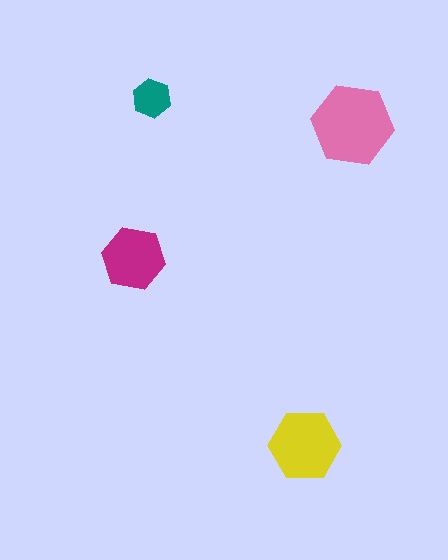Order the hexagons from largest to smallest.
the pink one, the yellow one, the magenta one, the teal one.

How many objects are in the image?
There are 4 objects in the image.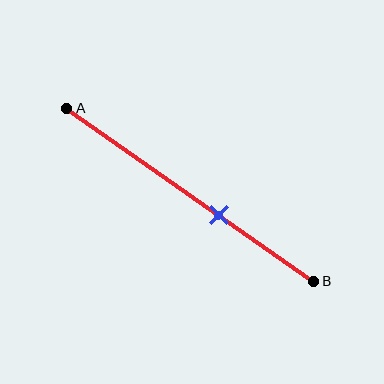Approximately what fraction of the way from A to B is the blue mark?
The blue mark is approximately 60% of the way from A to B.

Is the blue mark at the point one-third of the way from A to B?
No, the mark is at about 60% from A, not at the 33% one-third point.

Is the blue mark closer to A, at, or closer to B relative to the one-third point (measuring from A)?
The blue mark is closer to point B than the one-third point of segment AB.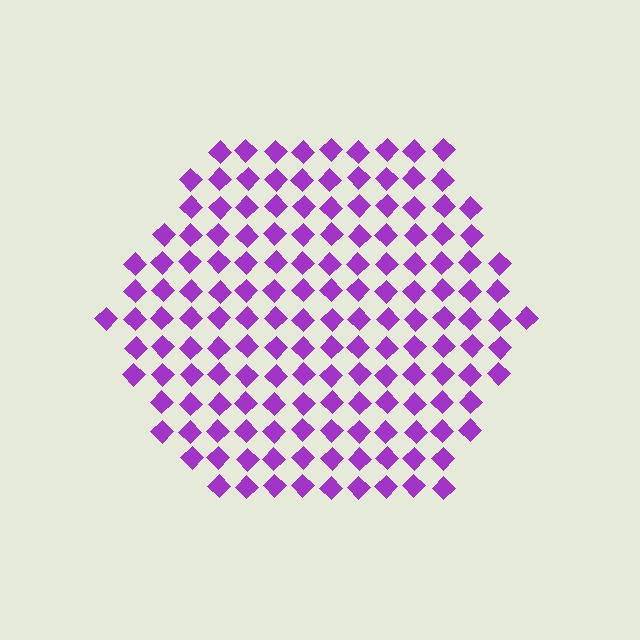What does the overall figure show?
The overall figure shows a hexagon.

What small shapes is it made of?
It is made of small diamonds.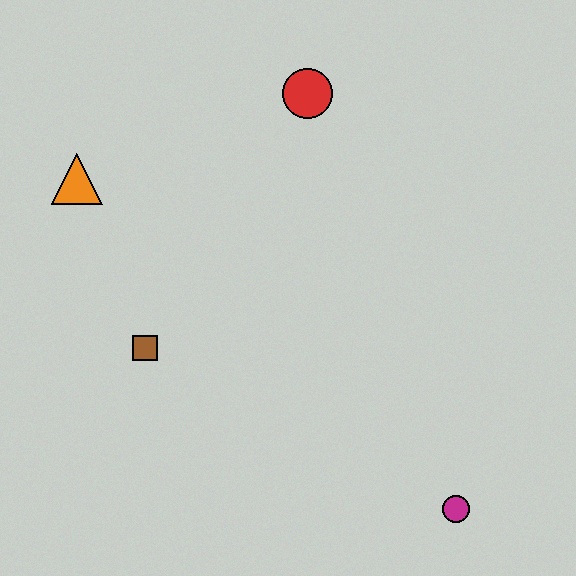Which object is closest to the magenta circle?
The brown square is closest to the magenta circle.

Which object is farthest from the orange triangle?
The magenta circle is farthest from the orange triangle.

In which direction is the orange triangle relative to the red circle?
The orange triangle is to the left of the red circle.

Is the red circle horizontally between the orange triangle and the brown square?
No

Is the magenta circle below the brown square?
Yes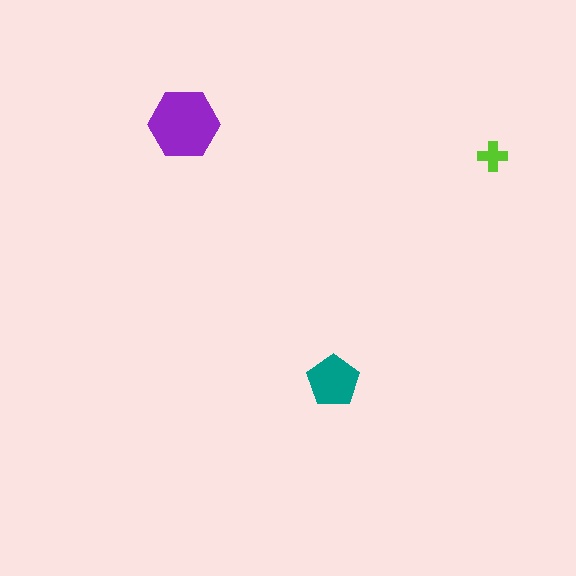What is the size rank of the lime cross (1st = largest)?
3rd.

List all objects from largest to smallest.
The purple hexagon, the teal pentagon, the lime cross.